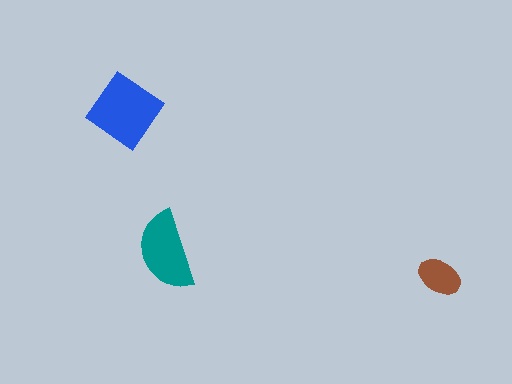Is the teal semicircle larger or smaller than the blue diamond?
Smaller.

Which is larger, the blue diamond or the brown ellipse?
The blue diamond.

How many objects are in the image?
There are 3 objects in the image.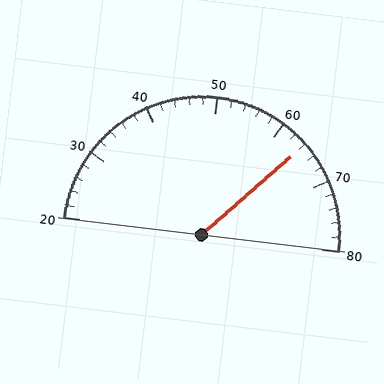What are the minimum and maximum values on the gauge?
The gauge ranges from 20 to 80.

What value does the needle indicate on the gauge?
The needle indicates approximately 64.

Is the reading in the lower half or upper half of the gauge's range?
The reading is in the upper half of the range (20 to 80).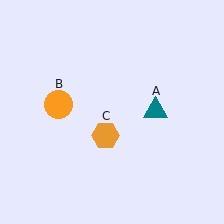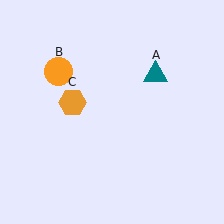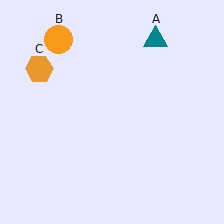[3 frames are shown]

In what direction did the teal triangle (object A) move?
The teal triangle (object A) moved up.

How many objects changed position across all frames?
3 objects changed position: teal triangle (object A), orange circle (object B), orange hexagon (object C).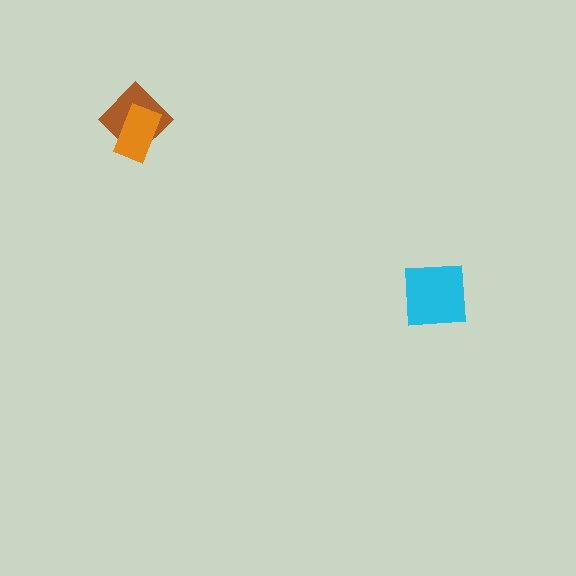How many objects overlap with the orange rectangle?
1 object overlaps with the orange rectangle.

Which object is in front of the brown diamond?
The orange rectangle is in front of the brown diamond.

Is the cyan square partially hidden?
No, no other shape covers it.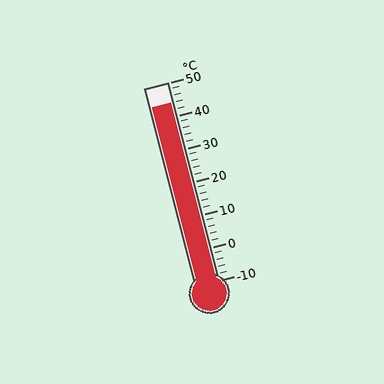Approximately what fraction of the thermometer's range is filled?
The thermometer is filled to approximately 90% of its range.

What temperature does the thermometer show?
The thermometer shows approximately 44°C.